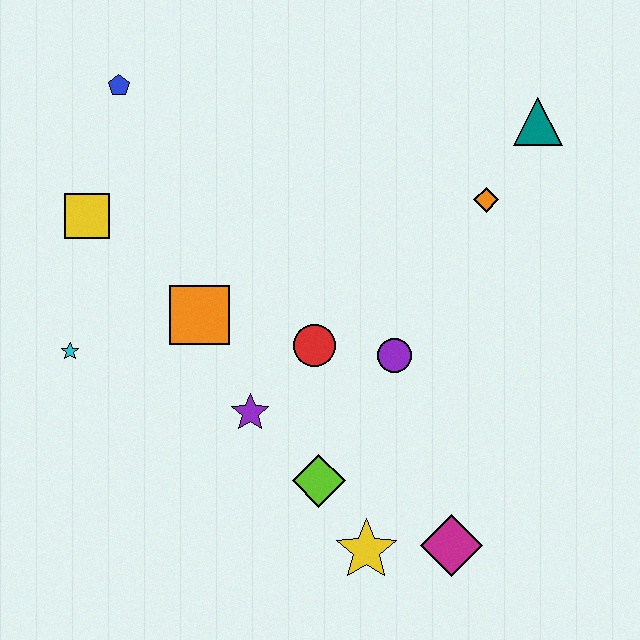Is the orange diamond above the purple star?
Yes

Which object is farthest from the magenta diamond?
The blue pentagon is farthest from the magenta diamond.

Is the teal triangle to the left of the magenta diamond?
No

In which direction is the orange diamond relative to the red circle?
The orange diamond is to the right of the red circle.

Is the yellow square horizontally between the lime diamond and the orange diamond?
No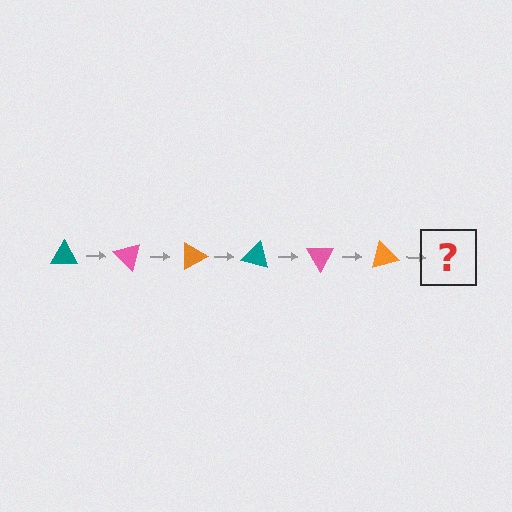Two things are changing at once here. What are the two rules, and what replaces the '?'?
The two rules are that it rotates 45 degrees each step and the color cycles through teal, pink, and orange. The '?' should be a teal triangle, rotated 270 degrees from the start.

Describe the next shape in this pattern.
It should be a teal triangle, rotated 270 degrees from the start.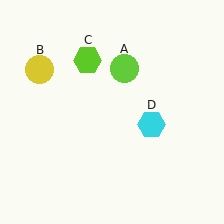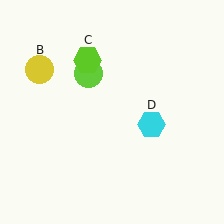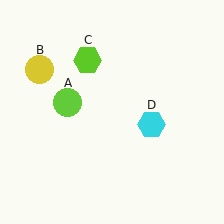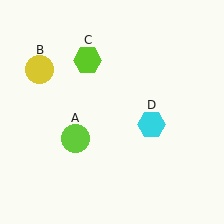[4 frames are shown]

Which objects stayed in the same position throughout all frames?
Yellow circle (object B) and lime hexagon (object C) and cyan hexagon (object D) remained stationary.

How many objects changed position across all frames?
1 object changed position: lime circle (object A).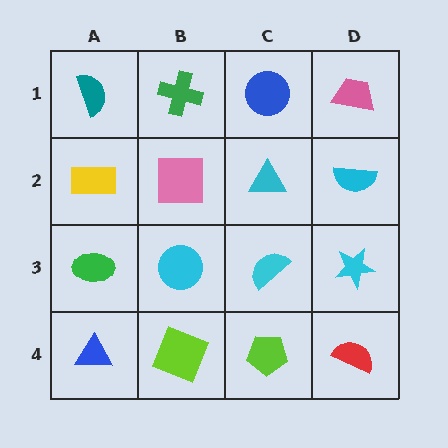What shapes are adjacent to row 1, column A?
A yellow rectangle (row 2, column A), a green cross (row 1, column B).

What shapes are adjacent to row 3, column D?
A cyan semicircle (row 2, column D), a red semicircle (row 4, column D), a cyan semicircle (row 3, column C).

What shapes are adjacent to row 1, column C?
A cyan triangle (row 2, column C), a green cross (row 1, column B), a pink trapezoid (row 1, column D).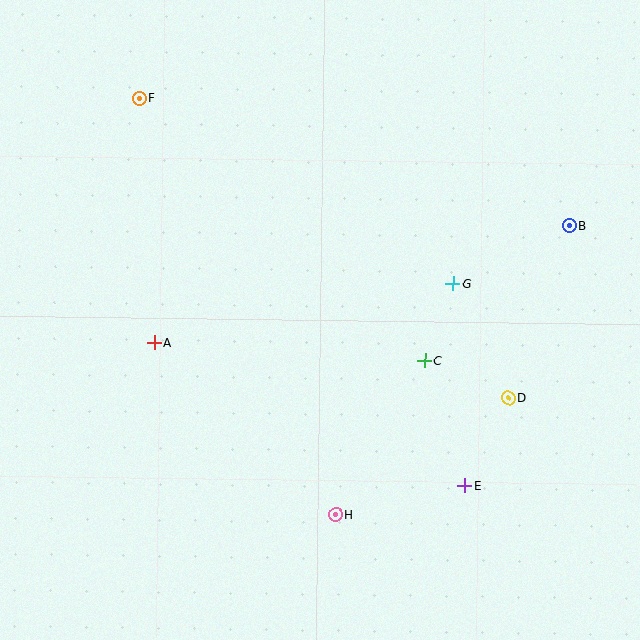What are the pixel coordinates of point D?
Point D is at (508, 398).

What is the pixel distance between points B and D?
The distance between B and D is 182 pixels.